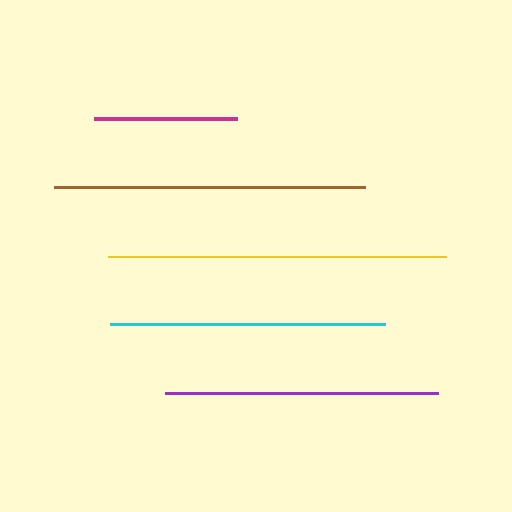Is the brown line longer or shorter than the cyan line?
The brown line is longer than the cyan line.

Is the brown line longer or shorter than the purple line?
The brown line is longer than the purple line.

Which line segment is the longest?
The yellow line is the longest at approximately 337 pixels.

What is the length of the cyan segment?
The cyan segment is approximately 275 pixels long.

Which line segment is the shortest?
The magenta line is the shortest at approximately 143 pixels.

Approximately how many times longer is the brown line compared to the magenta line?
The brown line is approximately 2.2 times the length of the magenta line.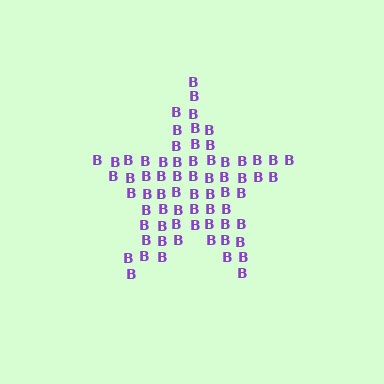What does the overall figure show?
The overall figure shows a star.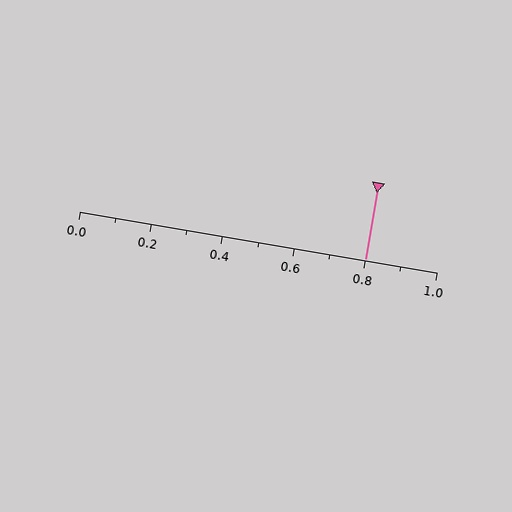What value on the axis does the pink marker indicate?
The marker indicates approximately 0.8.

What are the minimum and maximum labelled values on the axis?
The axis runs from 0.0 to 1.0.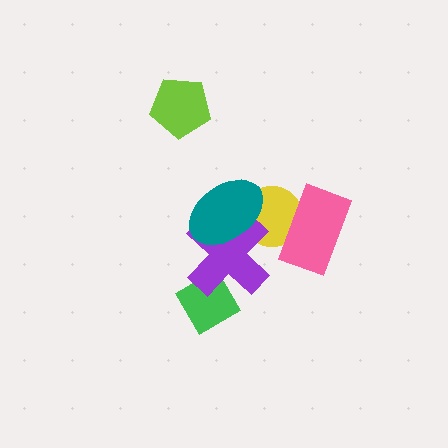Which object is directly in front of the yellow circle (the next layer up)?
The pink rectangle is directly in front of the yellow circle.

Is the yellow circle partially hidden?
Yes, it is partially covered by another shape.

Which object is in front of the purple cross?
The teal ellipse is in front of the purple cross.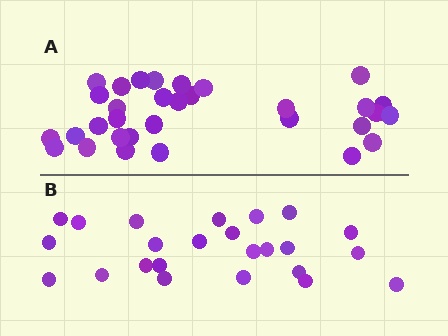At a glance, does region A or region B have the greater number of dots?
Region A (the top region) has more dots.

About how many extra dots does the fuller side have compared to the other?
Region A has roughly 8 or so more dots than region B.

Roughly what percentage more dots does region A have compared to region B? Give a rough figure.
About 35% more.